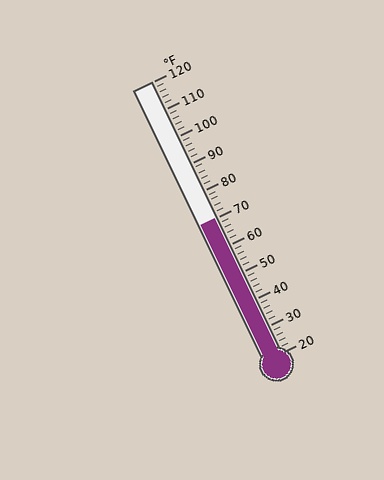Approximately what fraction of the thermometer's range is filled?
The thermometer is filled to approximately 50% of its range.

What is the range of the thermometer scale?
The thermometer scale ranges from 20°F to 120°F.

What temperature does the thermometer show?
The thermometer shows approximately 70°F.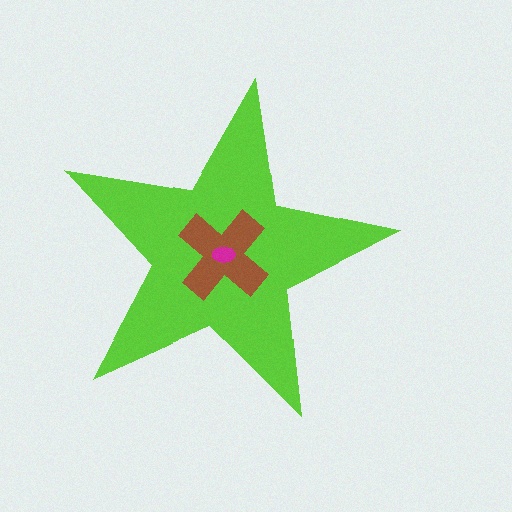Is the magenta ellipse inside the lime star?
Yes.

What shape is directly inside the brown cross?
The magenta ellipse.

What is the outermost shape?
The lime star.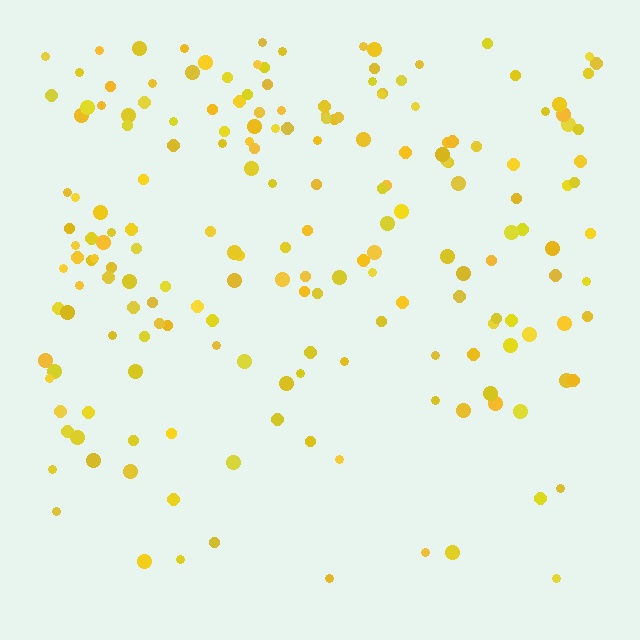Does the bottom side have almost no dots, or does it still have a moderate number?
Still a moderate number, just noticeably fewer than the top.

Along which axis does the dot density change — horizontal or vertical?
Vertical.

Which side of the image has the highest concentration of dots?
The top.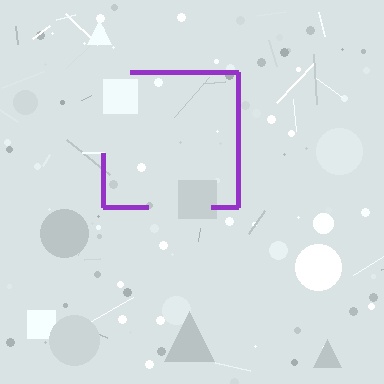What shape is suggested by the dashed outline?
The dashed outline suggests a square.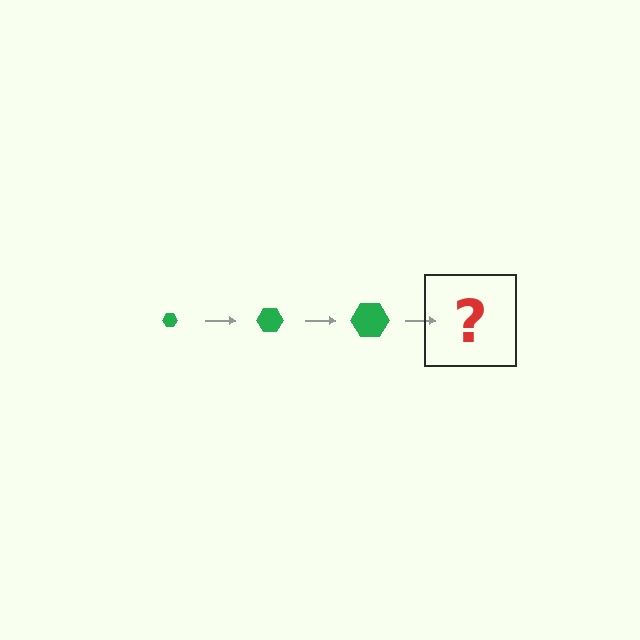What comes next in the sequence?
The next element should be a green hexagon, larger than the previous one.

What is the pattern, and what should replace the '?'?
The pattern is that the hexagon gets progressively larger each step. The '?' should be a green hexagon, larger than the previous one.